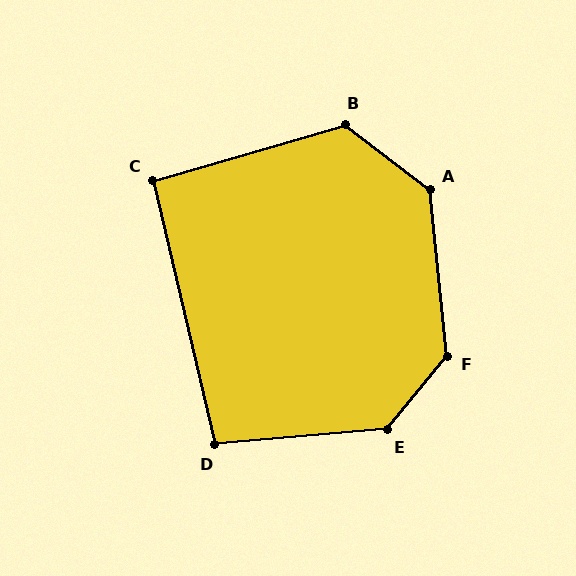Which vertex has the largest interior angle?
F, at approximately 135 degrees.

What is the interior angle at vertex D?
Approximately 98 degrees (obtuse).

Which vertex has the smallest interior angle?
C, at approximately 93 degrees.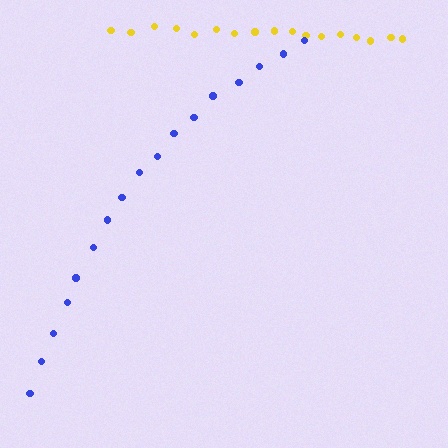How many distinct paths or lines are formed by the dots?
There are 2 distinct paths.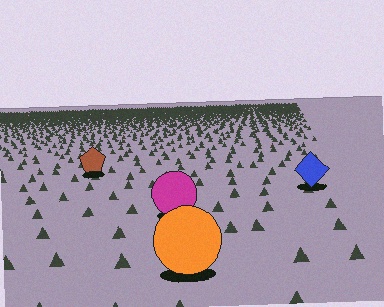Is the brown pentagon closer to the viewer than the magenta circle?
No. The magenta circle is closer — you can tell from the texture gradient: the ground texture is coarser near it.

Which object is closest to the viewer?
The orange circle is closest. The texture marks near it are larger and more spread out.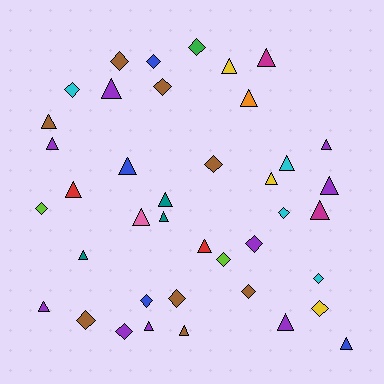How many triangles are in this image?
There are 23 triangles.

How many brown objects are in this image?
There are 8 brown objects.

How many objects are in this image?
There are 40 objects.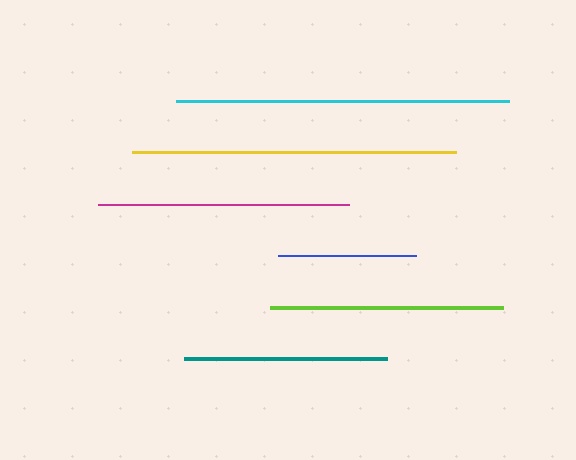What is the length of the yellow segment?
The yellow segment is approximately 324 pixels long.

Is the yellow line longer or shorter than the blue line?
The yellow line is longer than the blue line.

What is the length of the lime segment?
The lime segment is approximately 233 pixels long.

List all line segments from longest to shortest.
From longest to shortest: cyan, yellow, magenta, lime, teal, blue.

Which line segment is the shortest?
The blue line is the shortest at approximately 137 pixels.